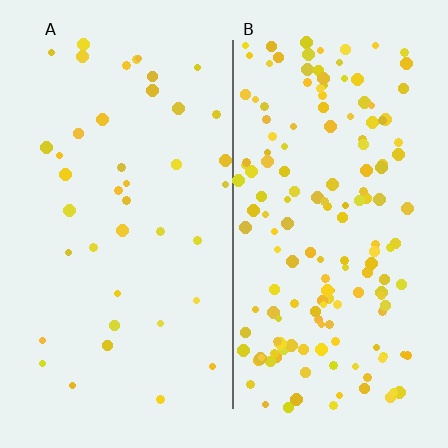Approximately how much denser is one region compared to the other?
Approximately 4.0× — region B over region A.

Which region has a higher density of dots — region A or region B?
B (the right).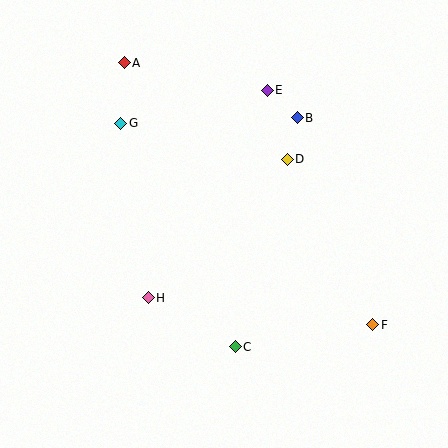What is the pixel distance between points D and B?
The distance between D and B is 43 pixels.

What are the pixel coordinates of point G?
Point G is at (121, 123).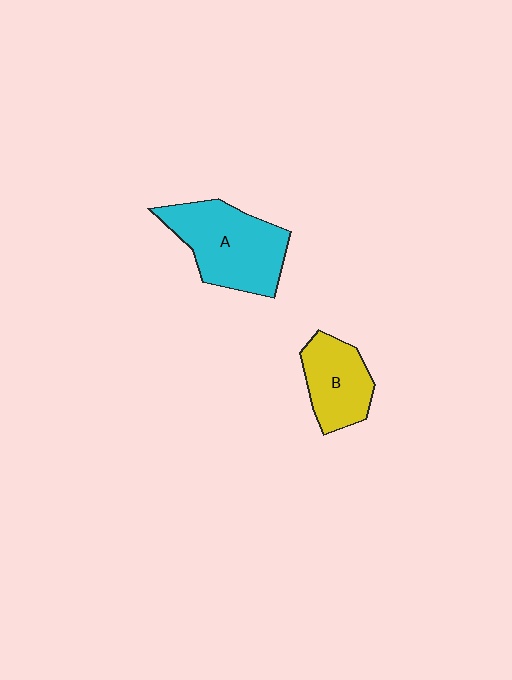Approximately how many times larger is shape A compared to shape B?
Approximately 1.5 times.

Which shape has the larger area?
Shape A (cyan).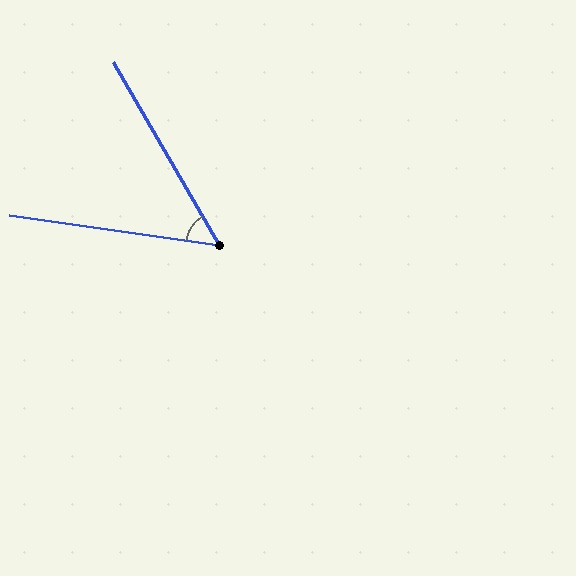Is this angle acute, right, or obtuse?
It is acute.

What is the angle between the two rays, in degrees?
Approximately 52 degrees.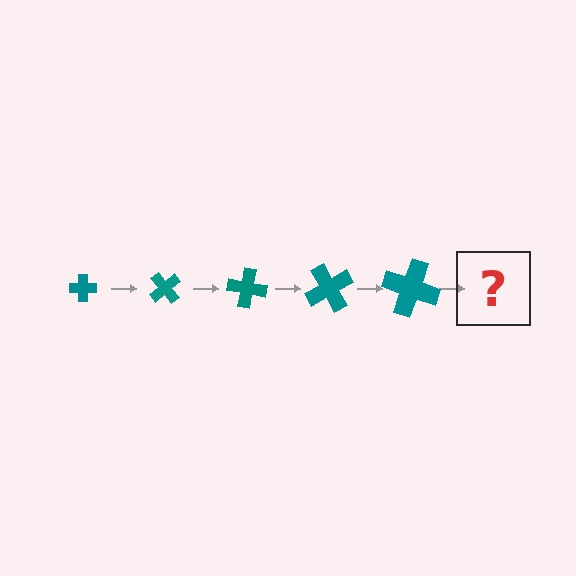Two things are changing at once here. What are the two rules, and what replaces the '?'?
The two rules are that the cross grows larger each step and it rotates 50 degrees each step. The '?' should be a cross, larger than the previous one and rotated 250 degrees from the start.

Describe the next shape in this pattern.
It should be a cross, larger than the previous one and rotated 250 degrees from the start.